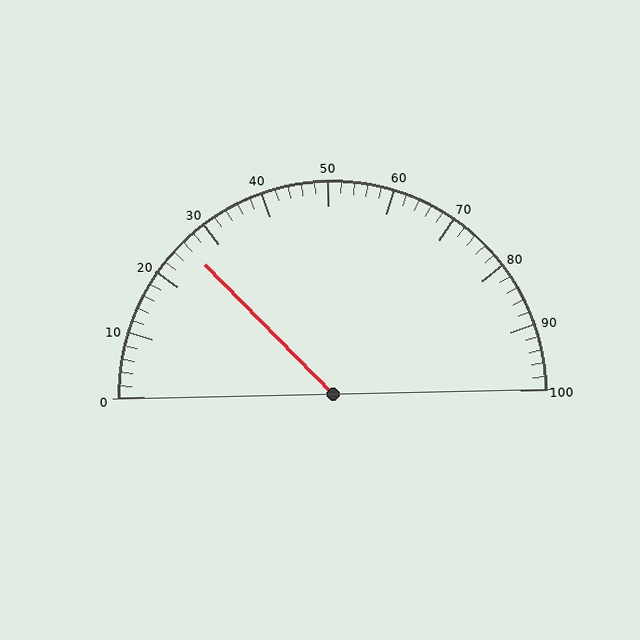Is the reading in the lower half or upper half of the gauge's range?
The reading is in the lower half of the range (0 to 100).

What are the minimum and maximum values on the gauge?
The gauge ranges from 0 to 100.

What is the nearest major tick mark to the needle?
The nearest major tick mark is 30.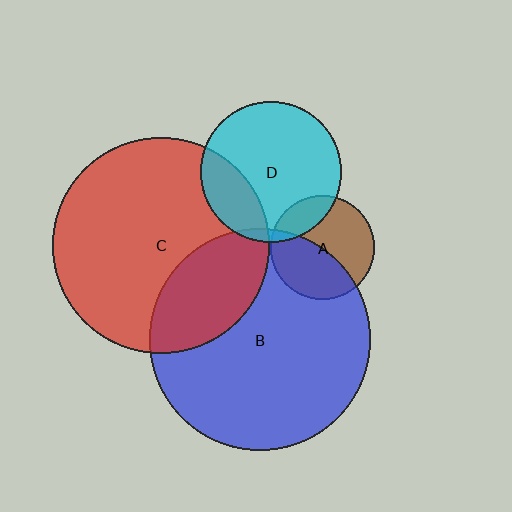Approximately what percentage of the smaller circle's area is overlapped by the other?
Approximately 25%.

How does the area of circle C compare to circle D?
Approximately 2.4 times.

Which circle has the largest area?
Circle B (blue).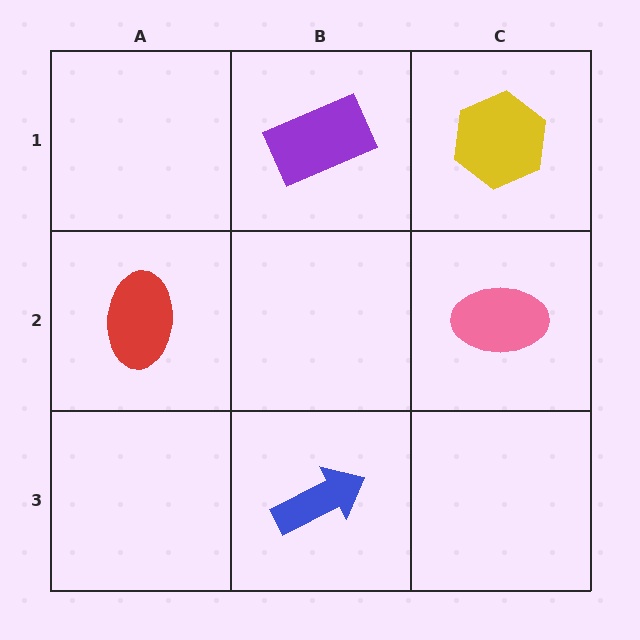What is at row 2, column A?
A red ellipse.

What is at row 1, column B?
A purple rectangle.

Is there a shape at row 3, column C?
No, that cell is empty.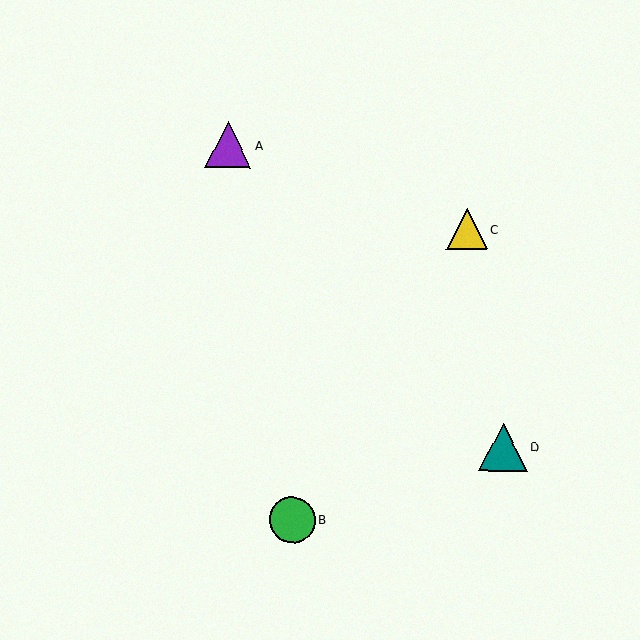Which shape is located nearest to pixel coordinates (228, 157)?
The purple triangle (labeled A) at (228, 145) is nearest to that location.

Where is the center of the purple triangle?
The center of the purple triangle is at (228, 145).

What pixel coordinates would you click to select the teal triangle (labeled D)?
Click at (503, 447) to select the teal triangle D.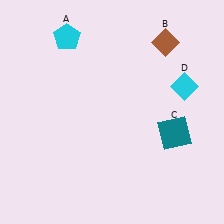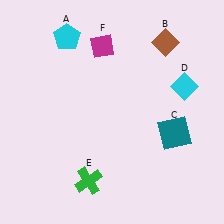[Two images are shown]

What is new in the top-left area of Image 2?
A magenta diamond (F) was added in the top-left area of Image 2.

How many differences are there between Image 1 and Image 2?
There are 2 differences between the two images.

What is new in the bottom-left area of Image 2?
A green cross (E) was added in the bottom-left area of Image 2.